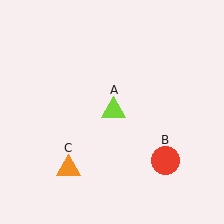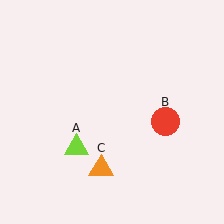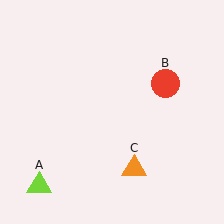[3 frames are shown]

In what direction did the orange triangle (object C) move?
The orange triangle (object C) moved right.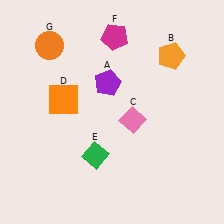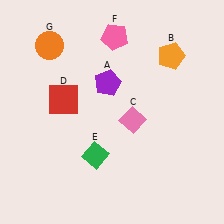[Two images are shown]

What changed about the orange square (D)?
In Image 1, D is orange. In Image 2, it changed to red.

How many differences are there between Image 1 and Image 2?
There are 2 differences between the two images.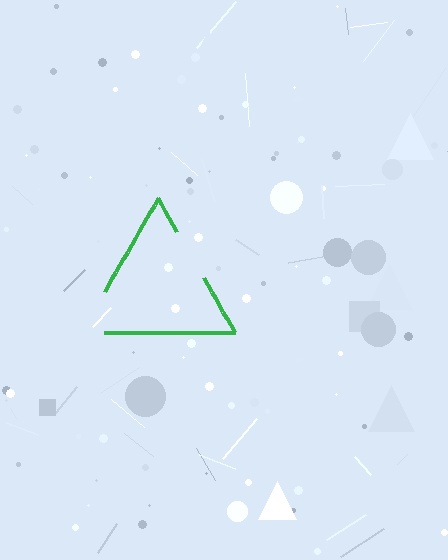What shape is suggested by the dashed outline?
The dashed outline suggests a triangle.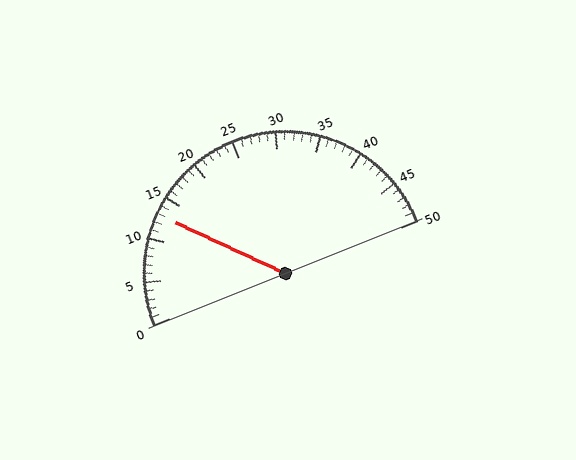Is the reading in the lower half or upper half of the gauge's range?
The reading is in the lower half of the range (0 to 50).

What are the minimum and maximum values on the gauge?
The gauge ranges from 0 to 50.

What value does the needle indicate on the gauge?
The needle indicates approximately 13.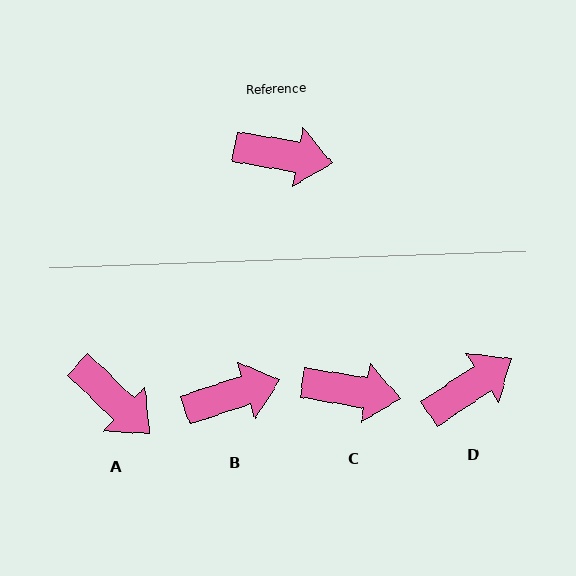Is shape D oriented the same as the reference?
No, it is off by about 43 degrees.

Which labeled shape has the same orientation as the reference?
C.